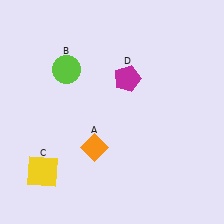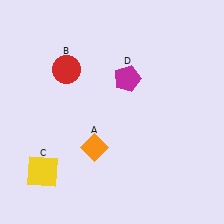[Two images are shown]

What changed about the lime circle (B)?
In Image 1, B is lime. In Image 2, it changed to red.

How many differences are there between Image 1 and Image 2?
There is 1 difference between the two images.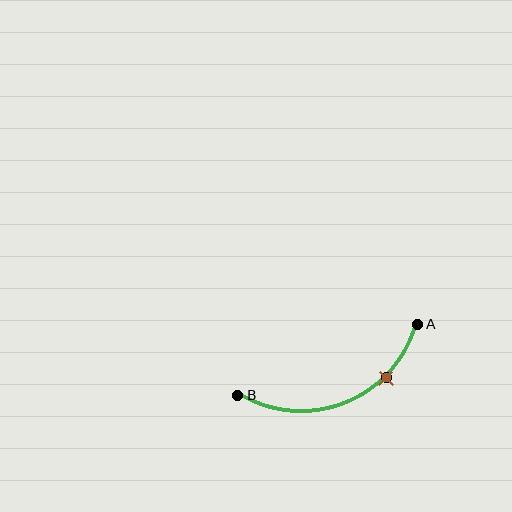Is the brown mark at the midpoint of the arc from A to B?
No. The brown mark lies on the arc but is closer to endpoint A. The arc midpoint would be at the point on the curve equidistant along the arc from both A and B.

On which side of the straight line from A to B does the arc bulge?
The arc bulges below the straight line connecting A and B.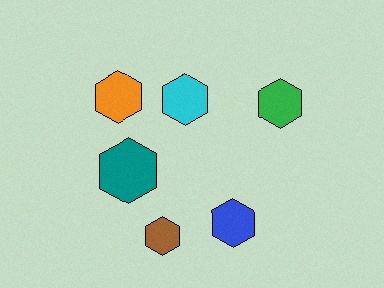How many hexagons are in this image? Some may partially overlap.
There are 6 hexagons.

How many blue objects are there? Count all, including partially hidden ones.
There is 1 blue object.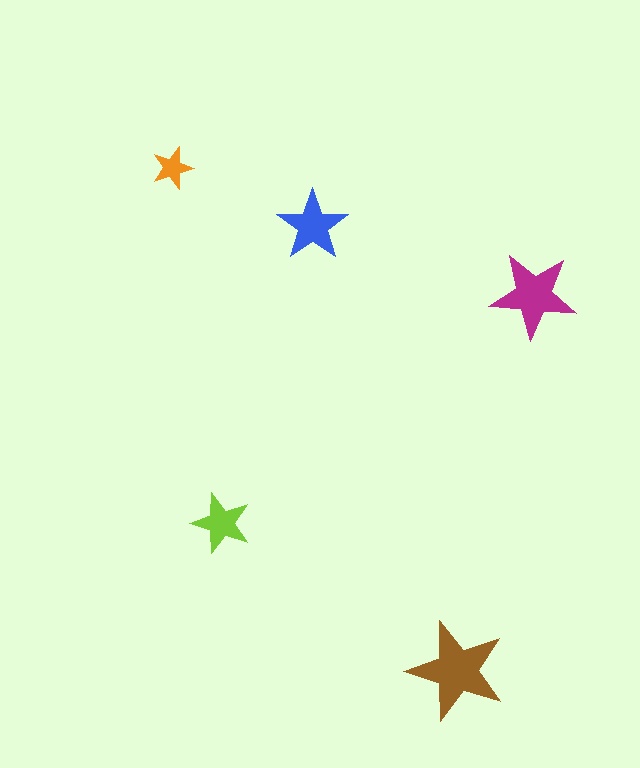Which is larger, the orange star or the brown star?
The brown one.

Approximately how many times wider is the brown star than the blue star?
About 1.5 times wider.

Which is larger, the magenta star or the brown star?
The brown one.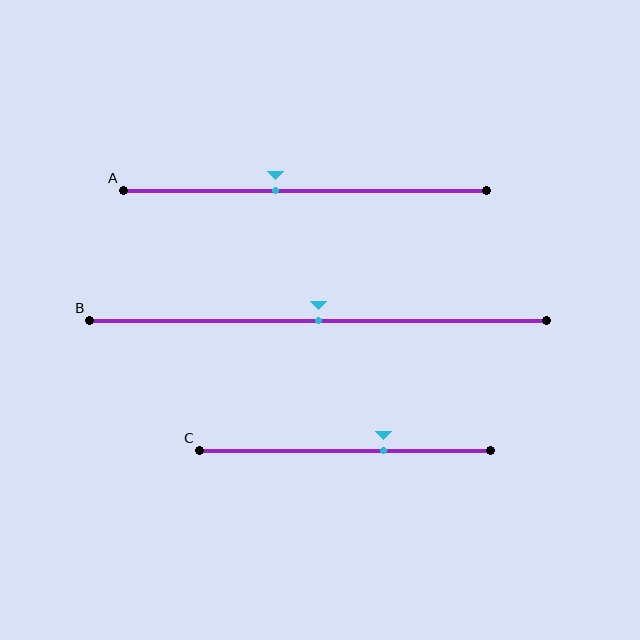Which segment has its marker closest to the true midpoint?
Segment B has its marker closest to the true midpoint.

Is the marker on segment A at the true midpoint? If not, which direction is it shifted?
No, the marker on segment A is shifted to the left by about 8% of the segment length.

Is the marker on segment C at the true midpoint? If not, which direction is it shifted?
No, the marker on segment C is shifted to the right by about 13% of the segment length.